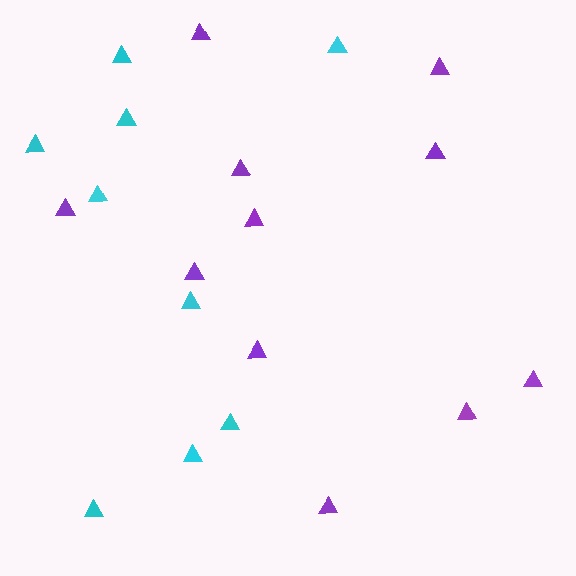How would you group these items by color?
There are 2 groups: one group of cyan triangles (9) and one group of purple triangles (11).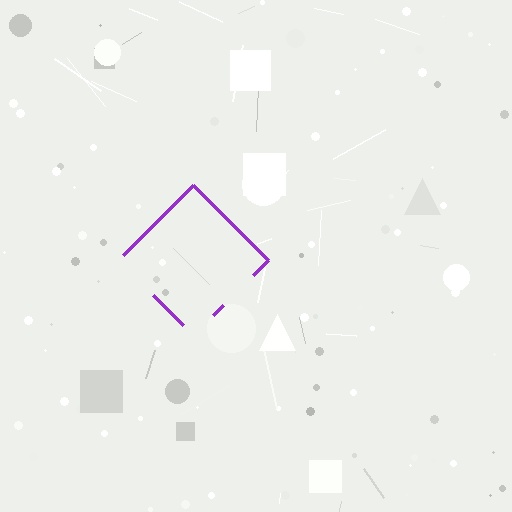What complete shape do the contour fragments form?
The contour fragments form a diamond.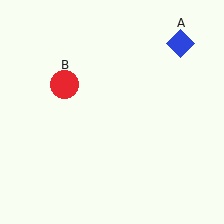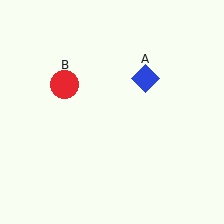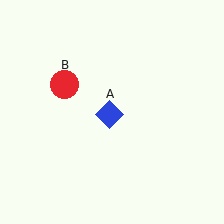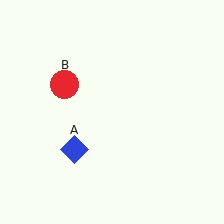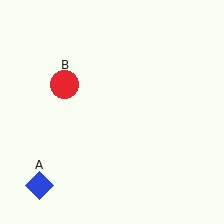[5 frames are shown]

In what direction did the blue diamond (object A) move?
The blue diamond (object A) moved down and to the left.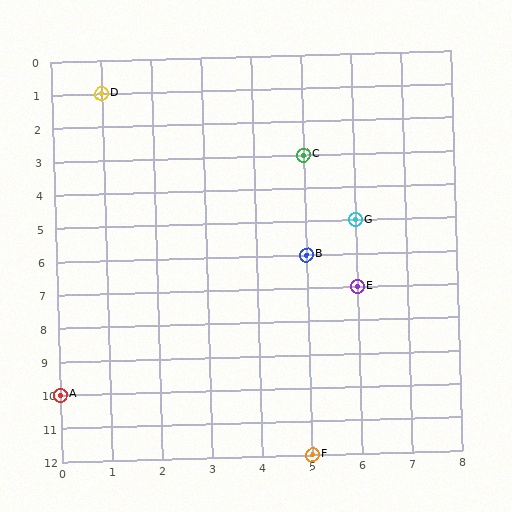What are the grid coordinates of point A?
Point A is at grid coordinates (0, 10).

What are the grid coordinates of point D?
Point D is at grid coordinates (1, 1).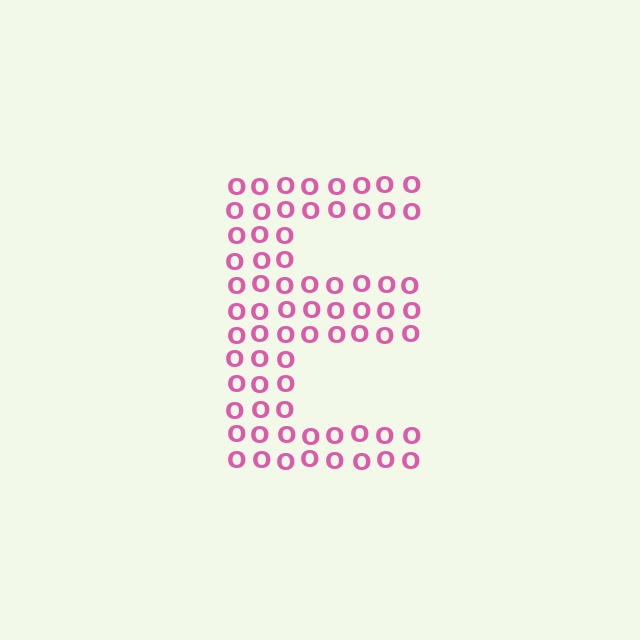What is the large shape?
The large shape is the letter E.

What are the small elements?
The small elements are letter O's.